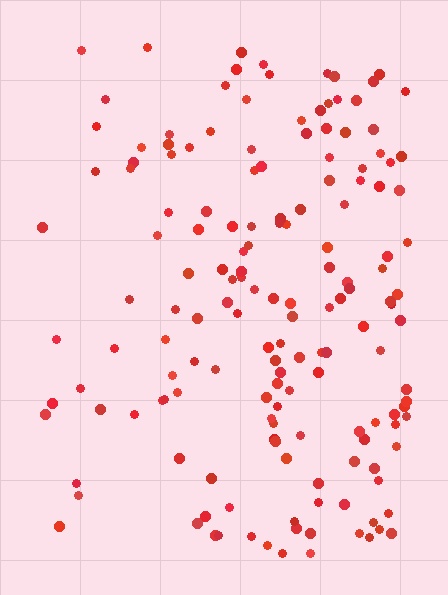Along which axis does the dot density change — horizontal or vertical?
Horizontal.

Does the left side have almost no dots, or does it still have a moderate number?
Still a moderate number, just noticeably fewer than the right.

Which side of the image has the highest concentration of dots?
The right.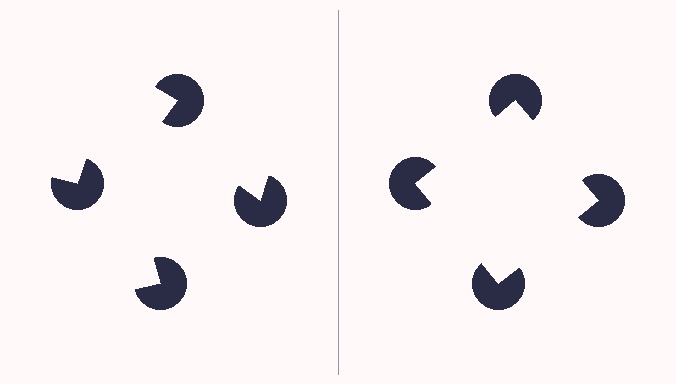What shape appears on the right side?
An illusory square.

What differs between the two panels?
The pac-man discs are positioned identically on both sides; only the wedge orientations differ. On the right they align to a square; on the left they are misaligned.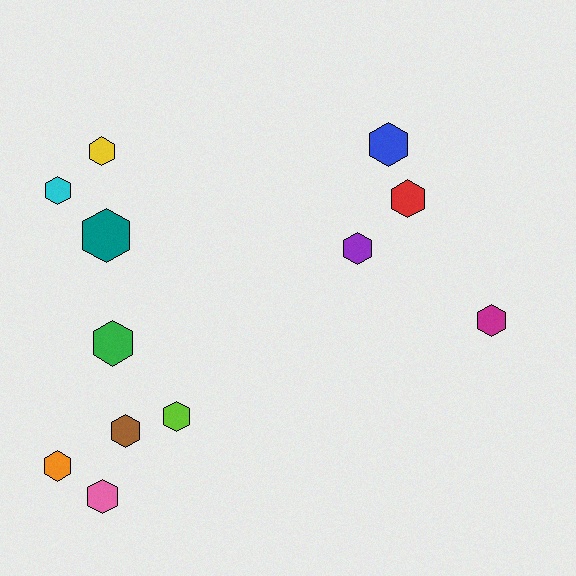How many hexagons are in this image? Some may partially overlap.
There are 12 hexagons.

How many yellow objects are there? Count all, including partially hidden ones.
There is 1 yellow object.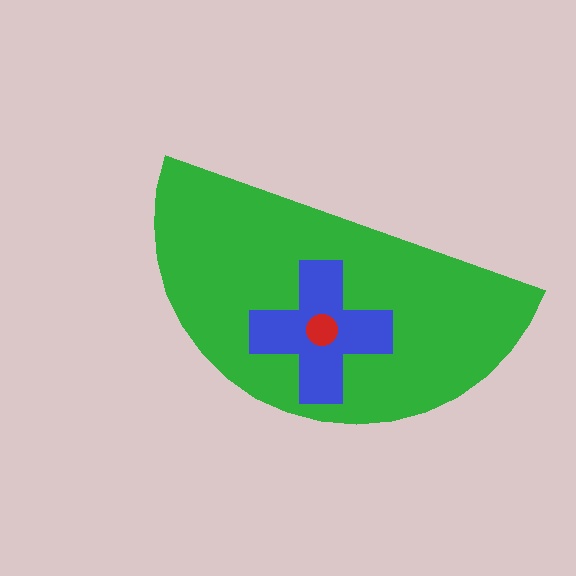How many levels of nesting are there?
3.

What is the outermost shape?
The green semicircle.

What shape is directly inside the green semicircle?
The blue cross.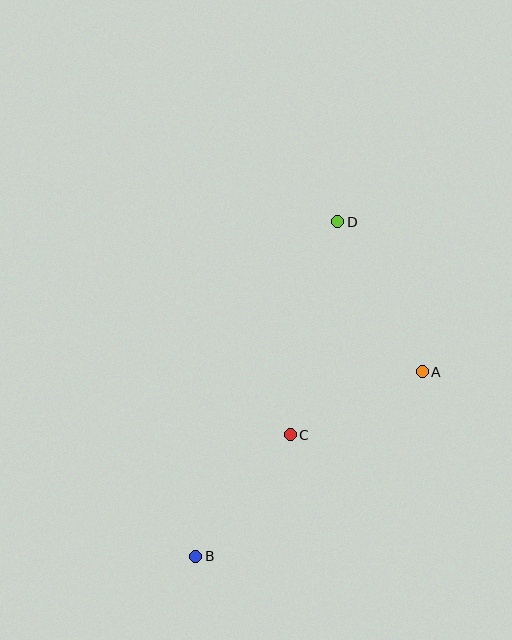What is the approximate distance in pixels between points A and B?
The distance between A and B is approximately 292 pixels.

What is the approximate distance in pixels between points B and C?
The distance between B and C is approximately 154 pixels.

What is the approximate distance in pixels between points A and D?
The distance between A and D is approximately 172 pixels.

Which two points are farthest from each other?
Points B and D are farthest from each other.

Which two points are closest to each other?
Points A and C are closest to each other.